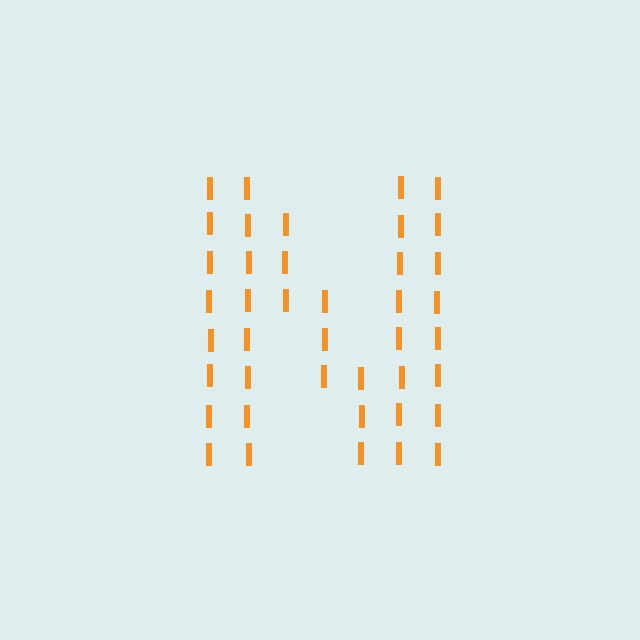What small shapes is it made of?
It is made of small letter I's.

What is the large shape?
The large shape is the letter N.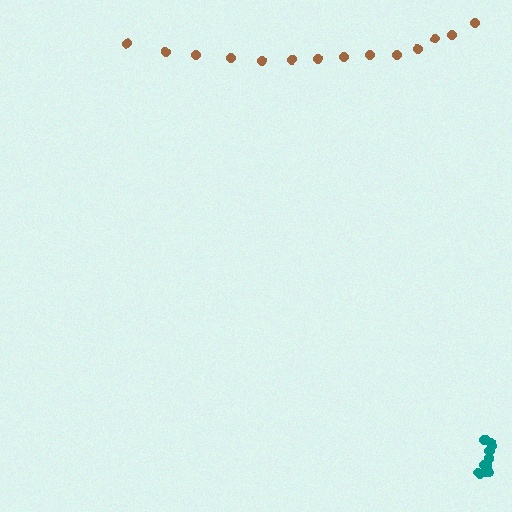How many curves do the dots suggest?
There are 2 distinct paths.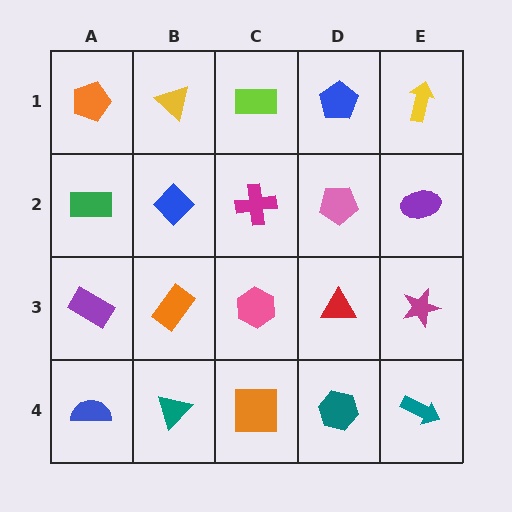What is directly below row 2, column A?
A purple rectangle.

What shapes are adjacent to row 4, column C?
A pink hexagon (row 3, column C), a teal triangle (row 4, column B), a teal hexagon (row 4, column D).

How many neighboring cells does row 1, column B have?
3.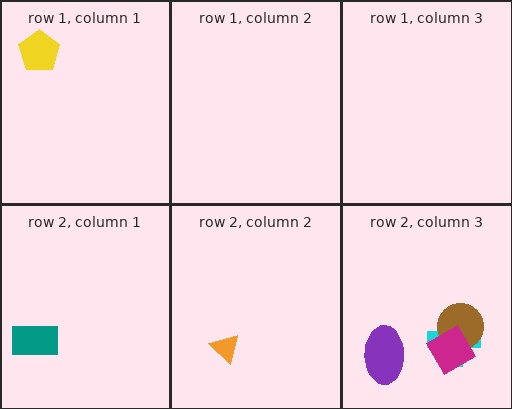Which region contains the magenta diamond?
The row 2, column 3 region.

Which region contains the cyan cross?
The row 2, column 3 region.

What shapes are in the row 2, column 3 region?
The cyan cross, the purple ellipse, the brown circle, the magenta diamond.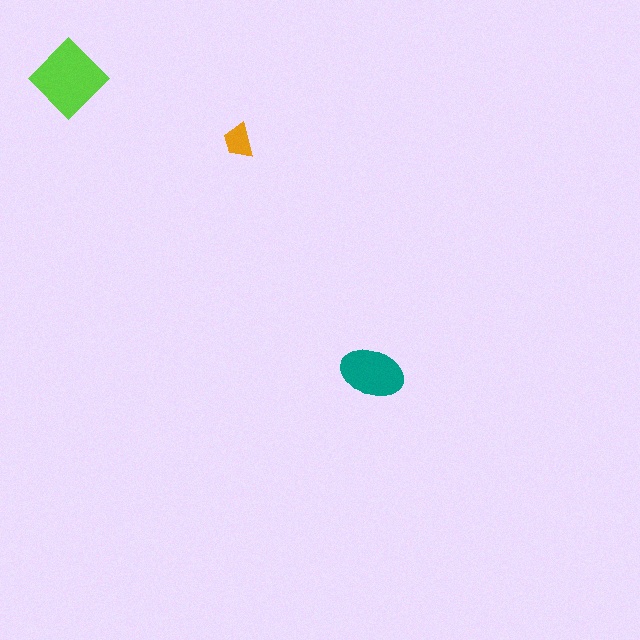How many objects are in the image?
There are 3 objects in the image.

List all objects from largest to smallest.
The lime diamond, the teal ellipse, the orange trapezoid.